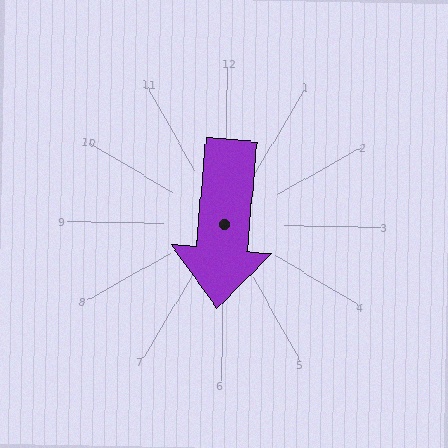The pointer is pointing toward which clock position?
Roughly 6 o'clock.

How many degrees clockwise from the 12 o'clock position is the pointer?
Approximately 184 degrees.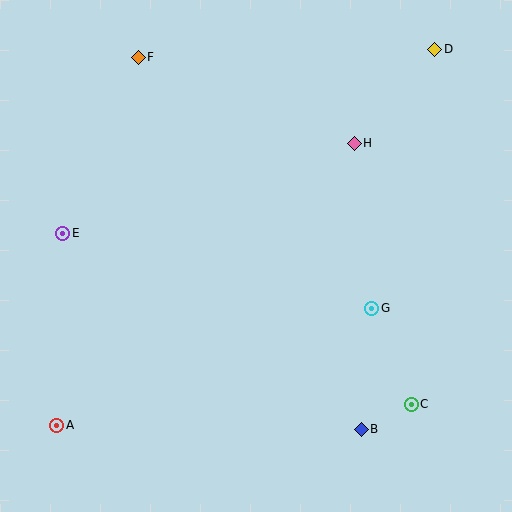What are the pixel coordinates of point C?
Point C is at (411, 404).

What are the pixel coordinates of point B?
Point B is at (361, 429).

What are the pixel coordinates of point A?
Point A is at (57, 425).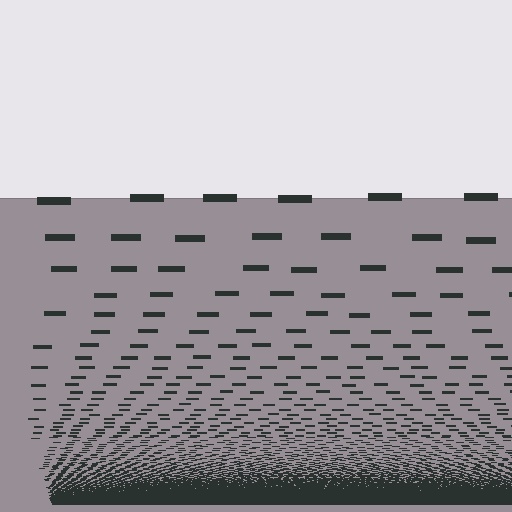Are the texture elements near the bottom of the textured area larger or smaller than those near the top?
Smaller. The gradient is inverted — elements near the bottom are smaller and denser.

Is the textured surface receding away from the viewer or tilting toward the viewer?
The surface appears to tilt toward the viewer. Texture elements get larger and sparser toward the top.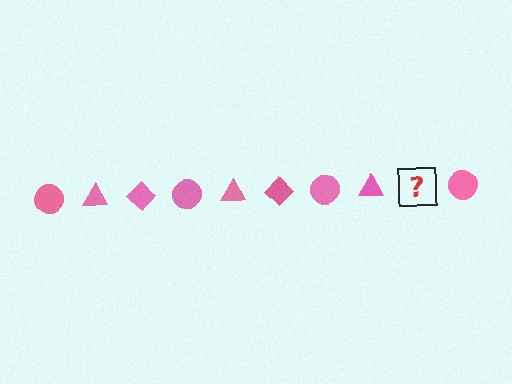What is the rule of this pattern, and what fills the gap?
The rule is that the pattern cycles through circle, triangle, diamond shapes in pink. The gap should be filled with a pink diamond.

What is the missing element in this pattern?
The missing element is a pink diamond.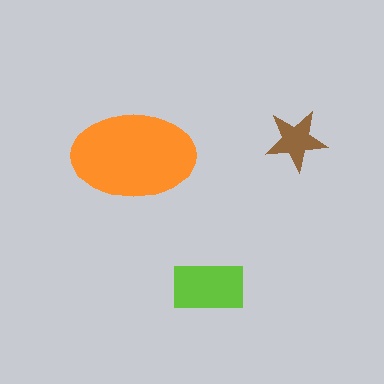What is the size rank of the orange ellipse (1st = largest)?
1st.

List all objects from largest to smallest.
The orange ellipse, the lime rectangle, the brown star.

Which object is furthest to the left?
The orange ellipse is leftmost.